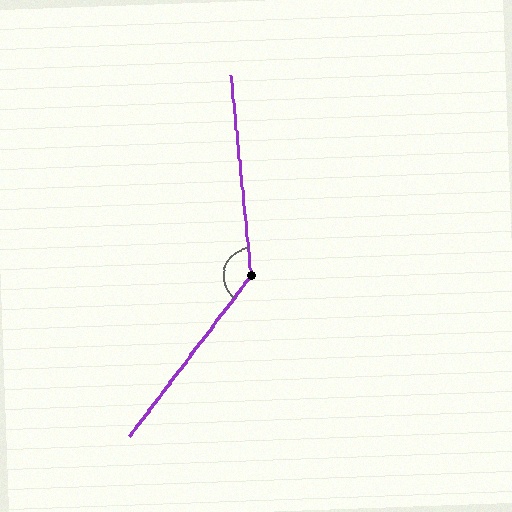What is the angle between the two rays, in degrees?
Approximately 137 degrees.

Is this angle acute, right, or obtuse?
It is obtuse.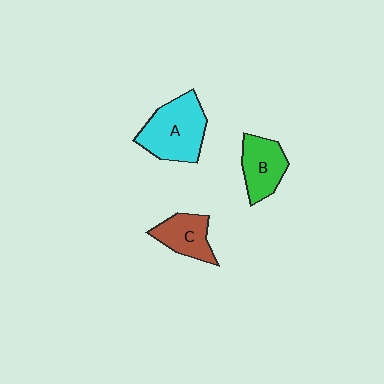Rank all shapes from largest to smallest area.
From largest to smallest: A (cyan), B (green), C (brown).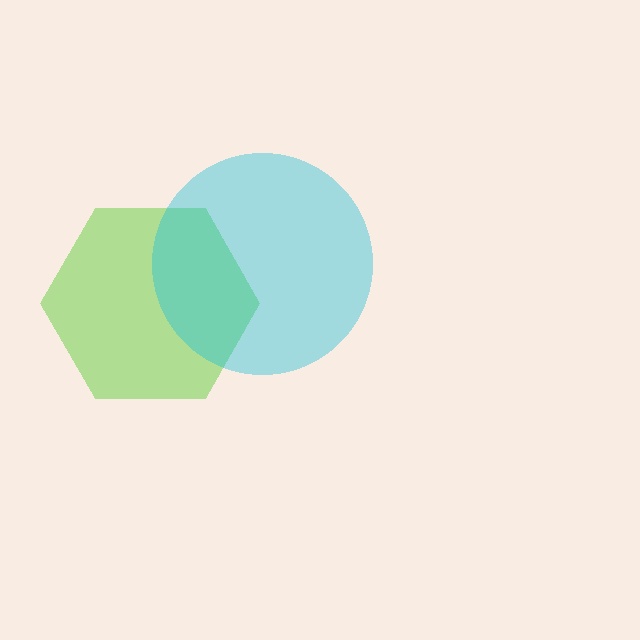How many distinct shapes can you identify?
There are 2 distinct shapes: a lime hexagon, a cyan circle.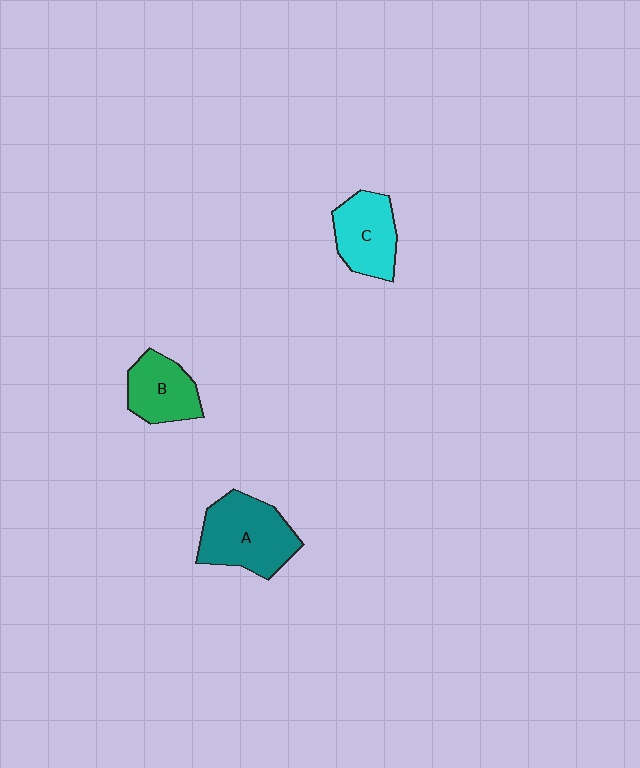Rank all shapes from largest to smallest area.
From largest to smallest: A (teal), C (cyan), B (green).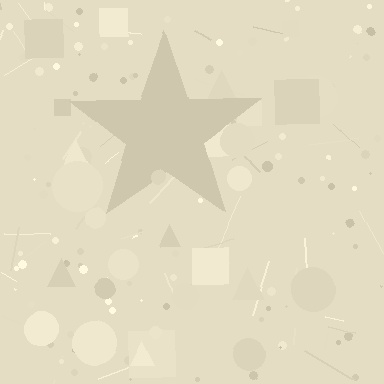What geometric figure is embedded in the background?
A star is embedded in the background.